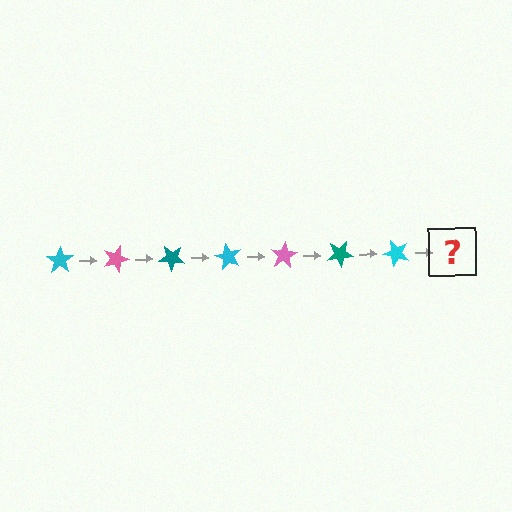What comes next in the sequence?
The next element should be a pink star, rotated 140 degrees from the start.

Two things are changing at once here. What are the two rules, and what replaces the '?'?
The two rules are that it rotates 20 degrees each step and the color cycles through cyan, pink, and teal. The '?' should be a pink star, rotated 140 degrees from the start.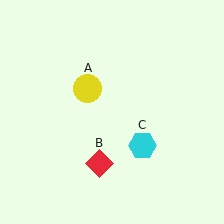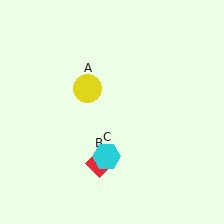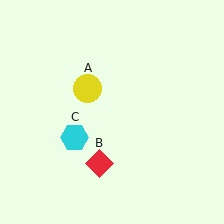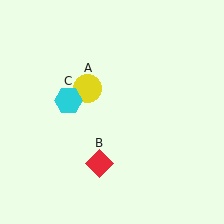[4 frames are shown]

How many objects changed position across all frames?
1 object changed position: cyan hexagon (object C).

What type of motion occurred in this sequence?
The cyan hexagon (object C) rotated clockwise around the center of the scene.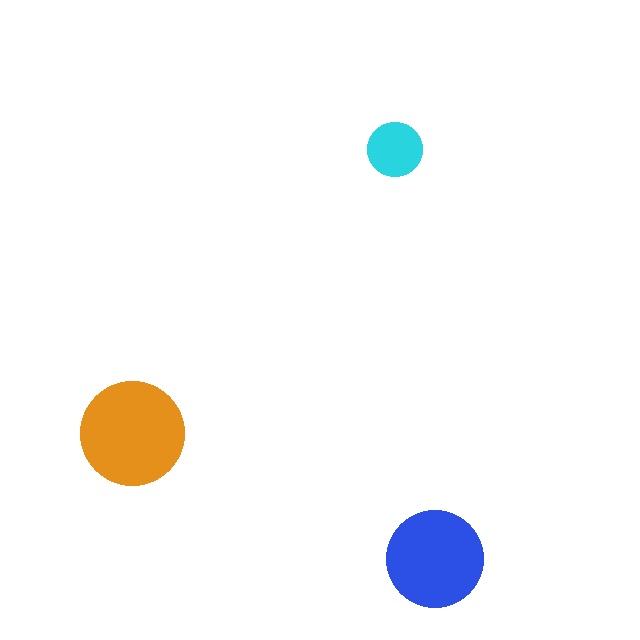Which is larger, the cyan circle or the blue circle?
The blue one.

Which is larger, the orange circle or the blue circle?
The orange one.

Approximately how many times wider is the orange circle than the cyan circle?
About 2 times wider.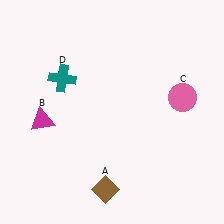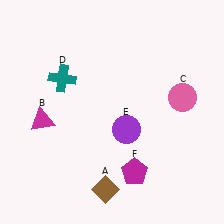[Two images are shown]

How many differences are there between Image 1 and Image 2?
There are 2 differences between the two images.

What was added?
A purple circle (E), a magenta pentagon (F) were added in Image 2.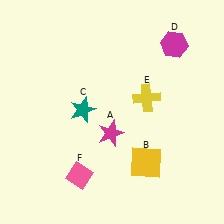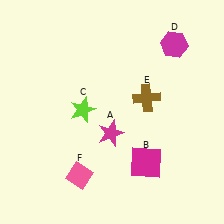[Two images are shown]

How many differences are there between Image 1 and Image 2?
There are 3 differences between the two images.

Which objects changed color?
B changed from yellow to magenta. C changed from teal to lime. E changed from yellow to brown.